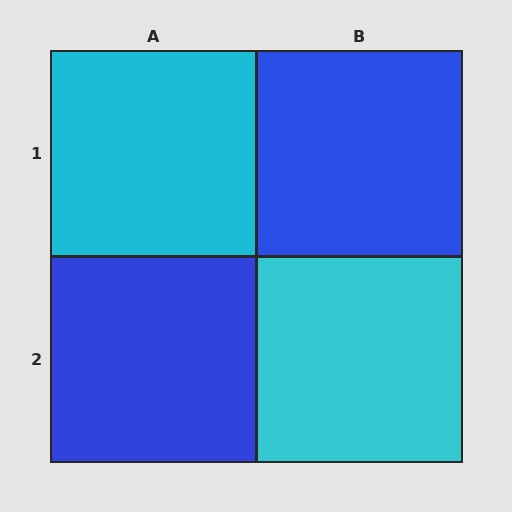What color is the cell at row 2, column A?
Blue.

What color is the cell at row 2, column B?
Cyan.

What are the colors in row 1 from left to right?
Cyan, blue.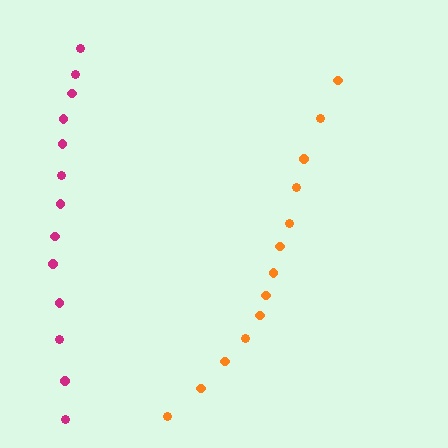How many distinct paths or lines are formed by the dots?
There are 2 distinct paths.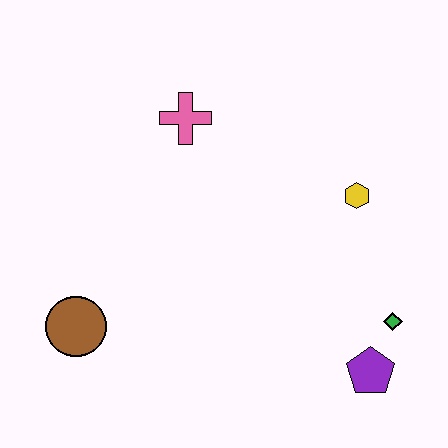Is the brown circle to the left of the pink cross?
Yes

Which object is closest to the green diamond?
The purple pentagon is closest to the green diamond.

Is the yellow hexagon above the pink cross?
No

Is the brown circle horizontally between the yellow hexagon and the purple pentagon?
No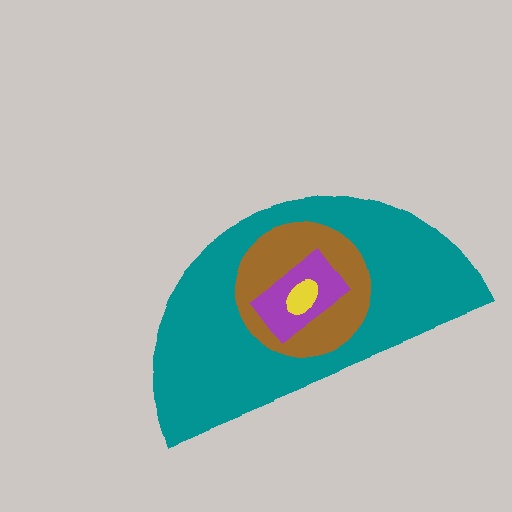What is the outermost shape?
The teal semicircle.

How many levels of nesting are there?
4.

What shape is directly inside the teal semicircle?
The brown circle.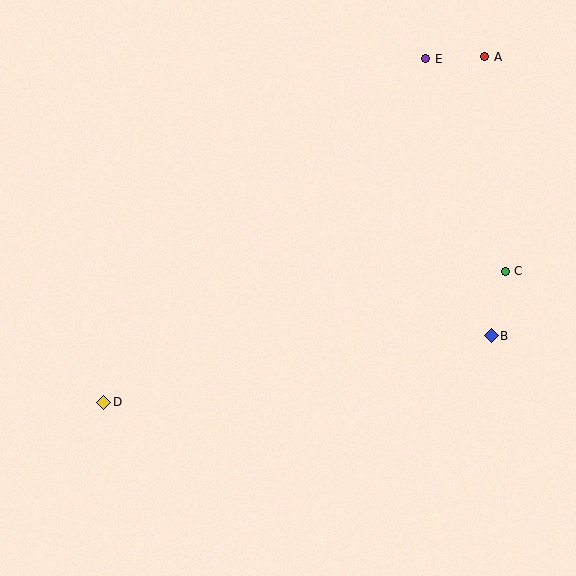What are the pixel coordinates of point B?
Point B is at (491, 336).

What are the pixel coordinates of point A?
Point A is at (485, 57).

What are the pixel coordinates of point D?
Point D is at (104, 402).